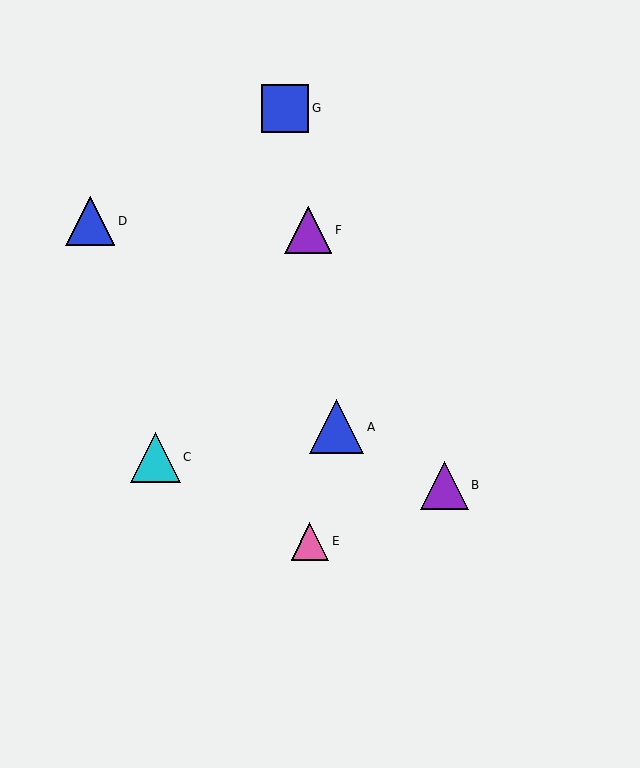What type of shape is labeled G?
Shape G is a blue square.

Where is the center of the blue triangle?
The center of the blue triangle is at (337, 427).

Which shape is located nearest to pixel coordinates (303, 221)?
The purple triangle (labeled F) at (308, 230) is nearest to that location.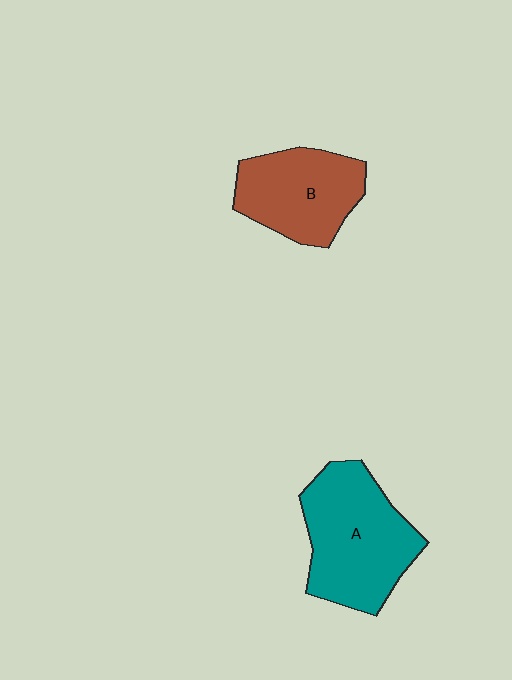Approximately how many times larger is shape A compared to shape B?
Approximately 1.3 times.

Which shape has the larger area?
Shape A (teal).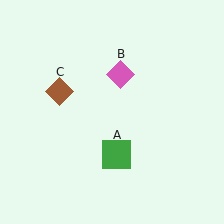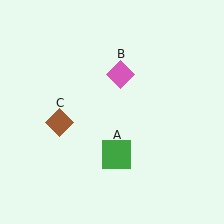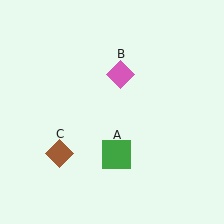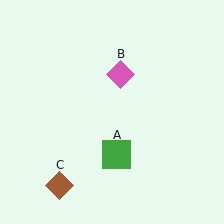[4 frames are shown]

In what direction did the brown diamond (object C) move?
The brown diamond (object C) moved down.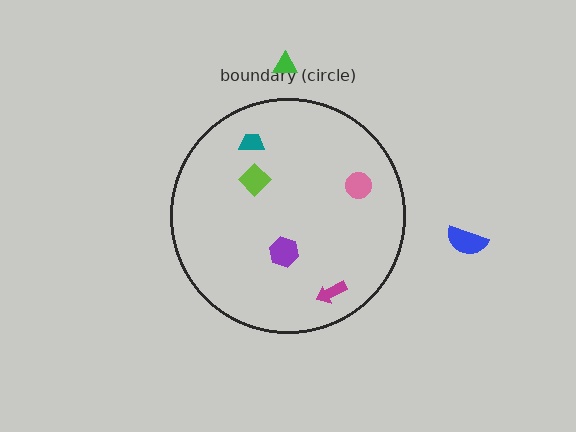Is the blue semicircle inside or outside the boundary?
Outside.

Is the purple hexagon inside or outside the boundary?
Inside.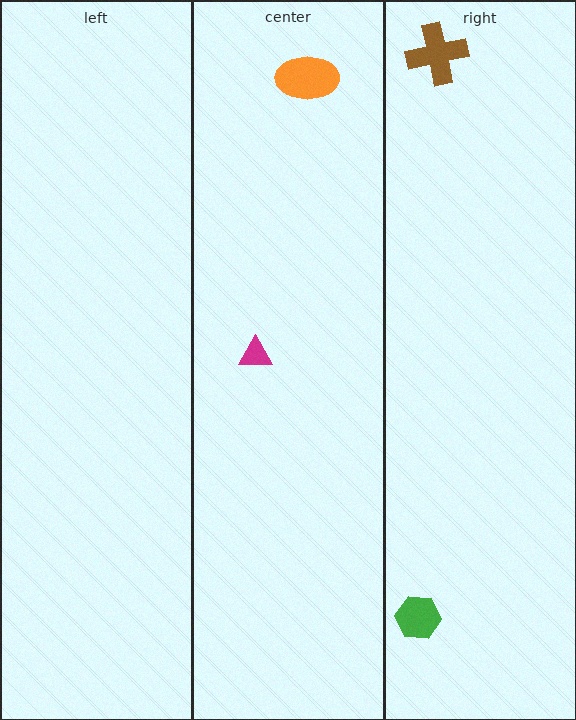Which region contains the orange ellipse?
The center region.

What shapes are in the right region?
The green hexagon, the brown cross.